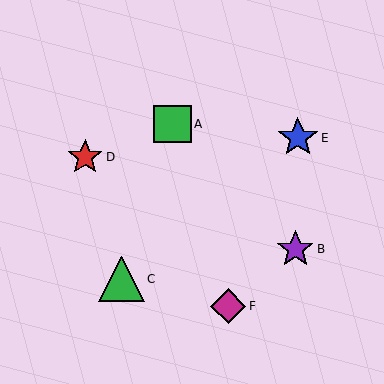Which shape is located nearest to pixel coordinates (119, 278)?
The green triangle (labeled C) at (121, 279) is nearest to that location.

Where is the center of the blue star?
The center of the blue star is at (298, 138).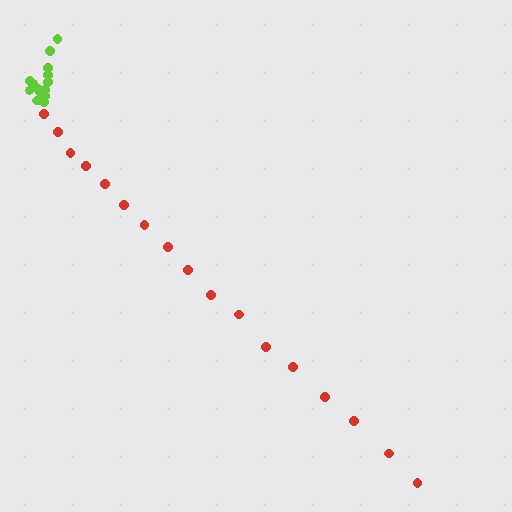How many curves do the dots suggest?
There are 2 distinct paths.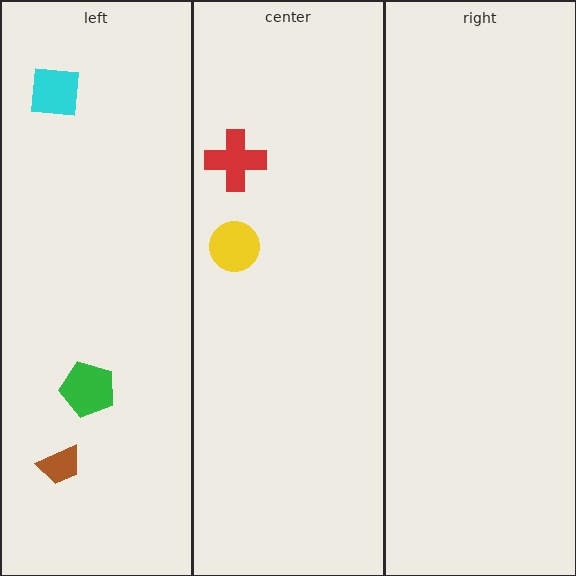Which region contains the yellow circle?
The center region.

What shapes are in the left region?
The cyan square, the green pentagon, the brown trapezoid.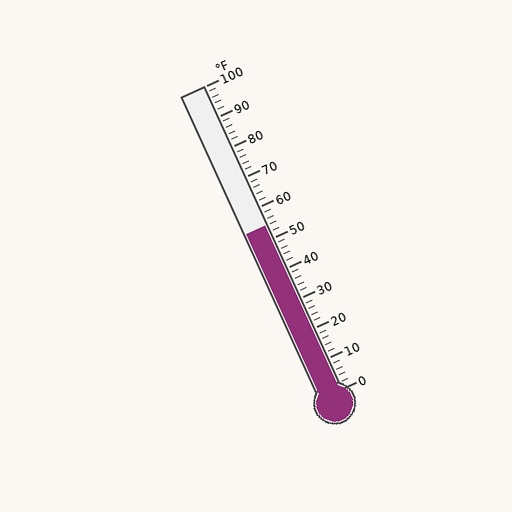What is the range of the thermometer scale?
The thermometer scale ranges from 0°F to 100°F.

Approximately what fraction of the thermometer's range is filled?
The thermometer is filled to approximately 55% of its range.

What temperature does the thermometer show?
The thermometer shows approximately 54°F.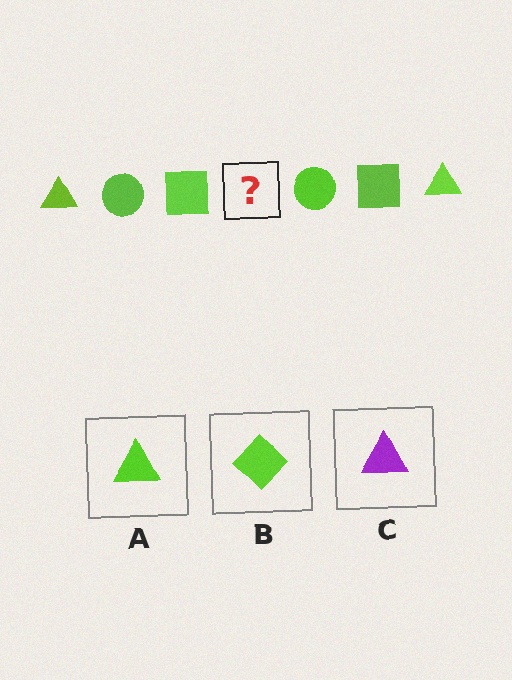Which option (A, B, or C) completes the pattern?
A.